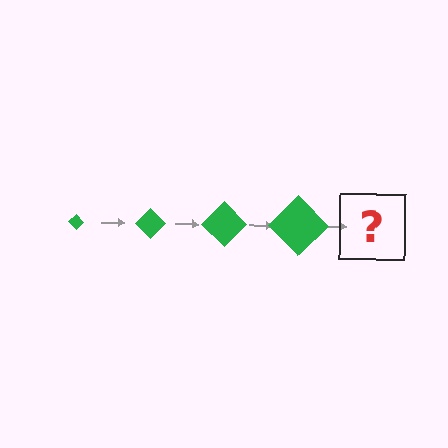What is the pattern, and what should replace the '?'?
The pattern is that the diamond gets progressively larger each step. The '?' should be a green diamond, larger than the previous one.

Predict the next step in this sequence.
The next step is a green diamond, larger than the previous one.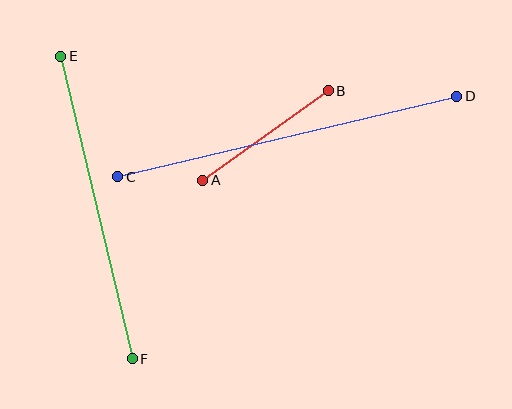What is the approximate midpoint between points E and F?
The midpoint is at approximately (97, 207) pixels.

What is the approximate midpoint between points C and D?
The midpoint is at approximately (287, 136) pixels.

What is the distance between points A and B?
The distance is approximately 154 pixels.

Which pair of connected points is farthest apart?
Points C and D are farthest apart.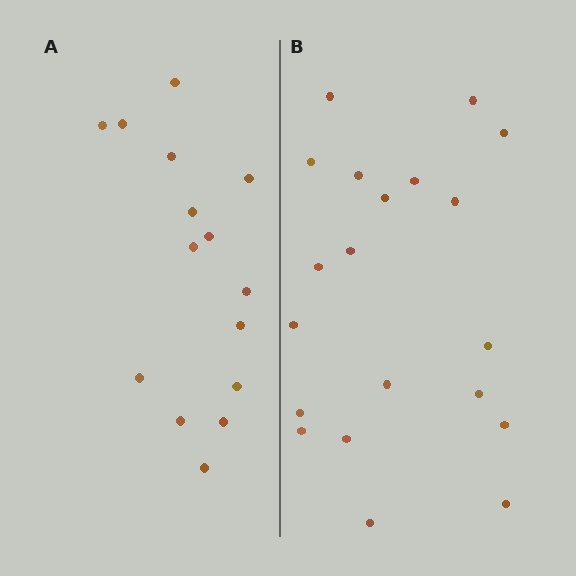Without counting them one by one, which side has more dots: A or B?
Region B (the right region) has more dots.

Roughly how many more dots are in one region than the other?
Region B has about 5 more dots than region A.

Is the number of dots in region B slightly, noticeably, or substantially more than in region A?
Region B has noticeably more, but not dramatically so. The ratio is roughly 1.3 to 1.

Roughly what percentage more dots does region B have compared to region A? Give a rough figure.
About 35% more.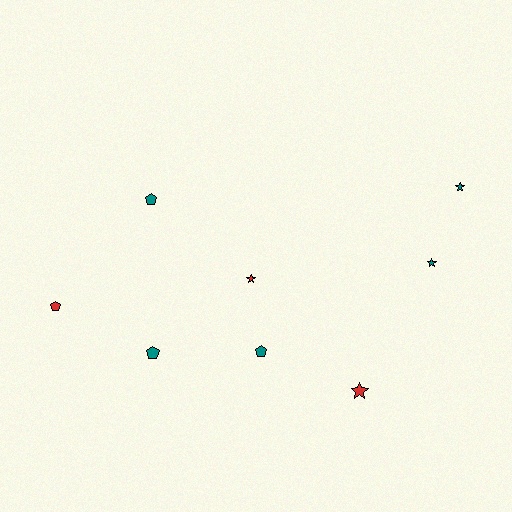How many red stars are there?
There are 2 red stars.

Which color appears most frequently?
Teal, with 5 objects.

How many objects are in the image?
There are 8 objects.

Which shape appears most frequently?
Star, with 4 objects.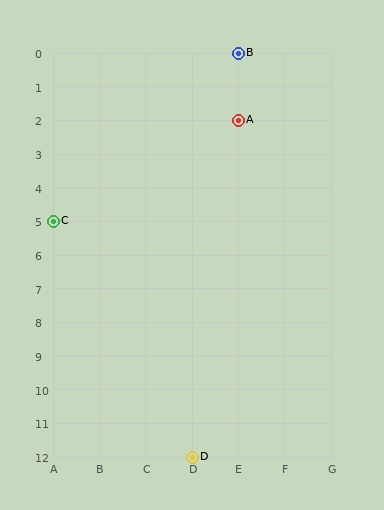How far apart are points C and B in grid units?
Points C and B are 4 columns and 5 rows apart (about 6.4 grid units diagonally).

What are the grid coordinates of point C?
Point C is at grid coordinates (A, 5).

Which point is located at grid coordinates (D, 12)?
Point D is at (D, 12).